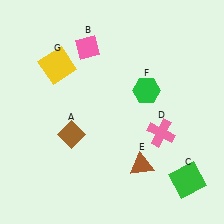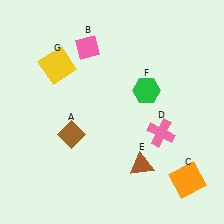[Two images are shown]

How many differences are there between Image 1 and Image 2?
There is 1 difference between the two images.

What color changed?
The square (C) changed from green in Image 1 to orange in Image 2.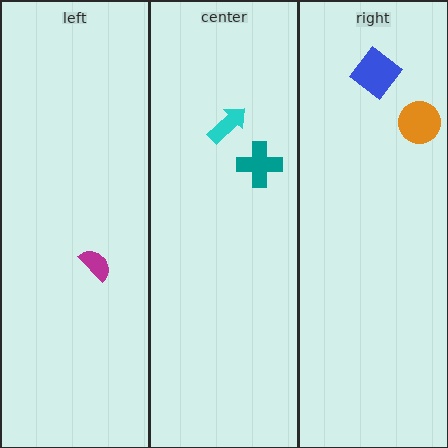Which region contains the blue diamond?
The right region.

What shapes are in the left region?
The magenta semicircle.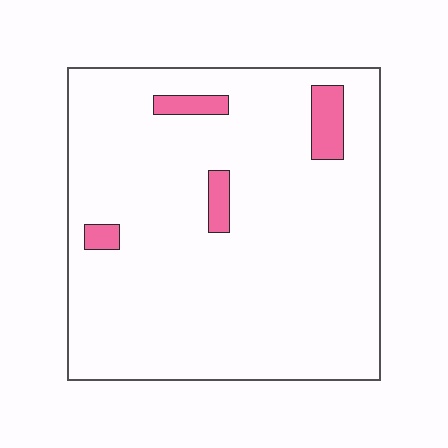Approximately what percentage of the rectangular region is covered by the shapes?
Approximately 5%.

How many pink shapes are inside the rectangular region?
4.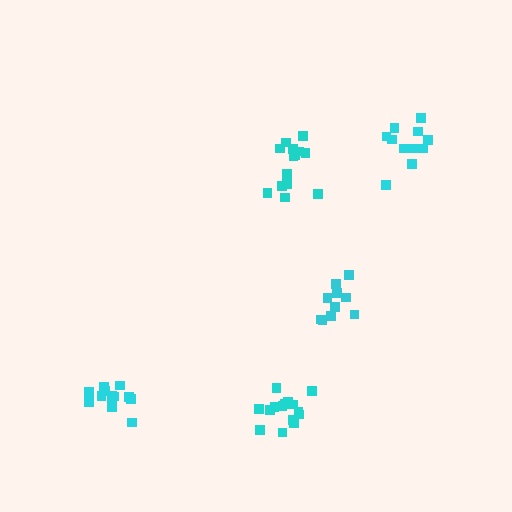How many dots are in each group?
Group 1: 10 dots, Group 2: 12 dots, Group 3: 15 dots, Group 4: 14 dots, Group 5: 13 dots (64 total).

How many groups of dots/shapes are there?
There are 5 groups.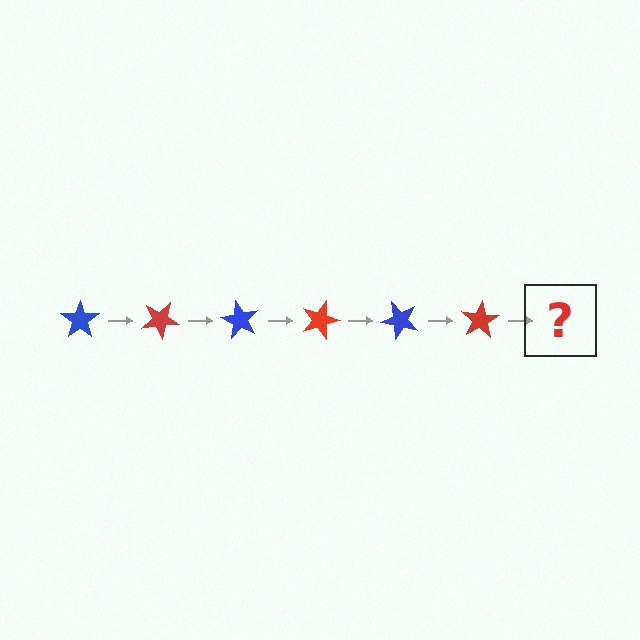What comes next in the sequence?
The next element should be a blue star, rotated 180 degrees from the start.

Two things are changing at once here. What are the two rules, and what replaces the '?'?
The two rules are that it rotates 30 degrees each step and the color cycles through blue and red. The '?' should be a blue star, rotated 180 degrees from the start.